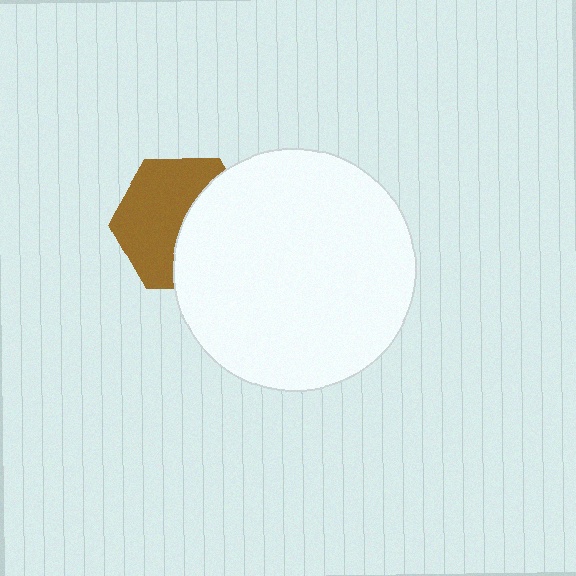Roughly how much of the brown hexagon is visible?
About half of it is visible (roughly 55%).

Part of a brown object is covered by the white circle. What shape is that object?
It is a hexagon.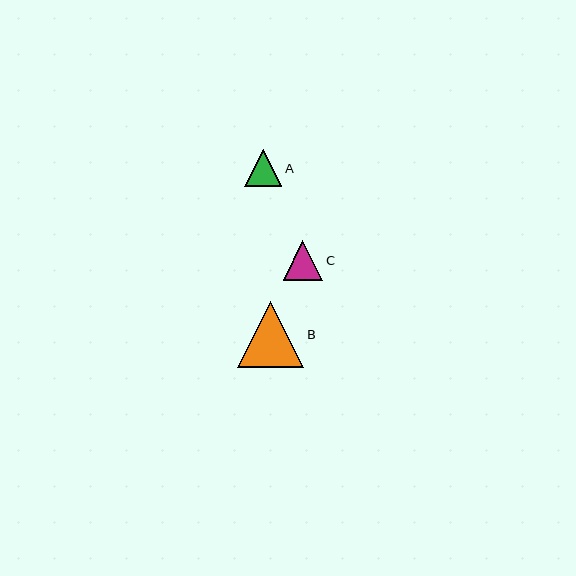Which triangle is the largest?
Triangle B is the largest with a size of approximately 66 pixels.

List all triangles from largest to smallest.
From largest to smallest: B, C, A.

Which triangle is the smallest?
Triangle A is the smallest with a size of approximately 37 pixels.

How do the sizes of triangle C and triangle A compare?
Triangle C and triangle A are approximately the same size.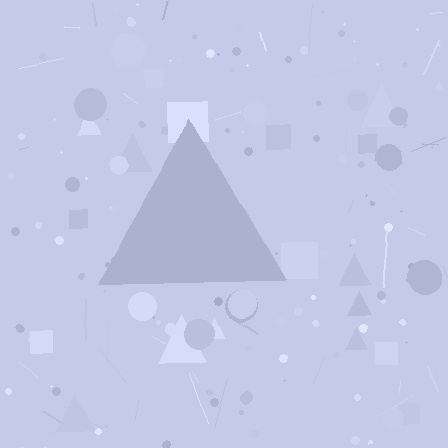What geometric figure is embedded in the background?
A triangle is embedded in the background.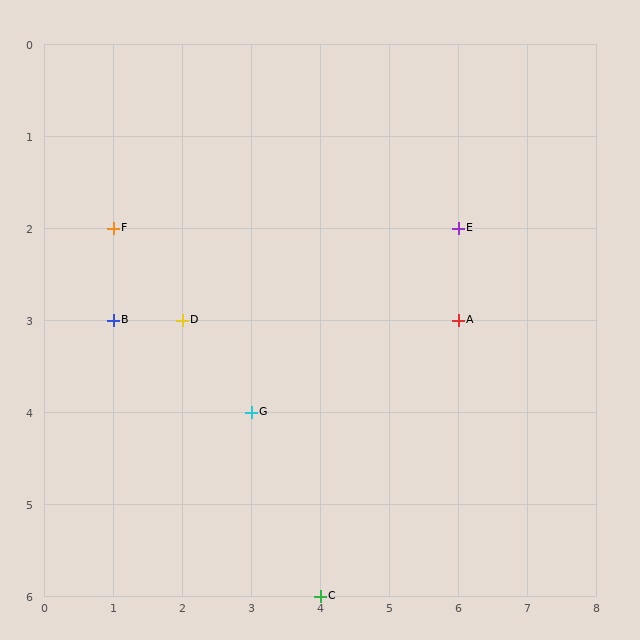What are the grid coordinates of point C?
Point C is at grid coordinates (4, 6).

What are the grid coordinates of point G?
Point G is at grid coordinates (3, 4).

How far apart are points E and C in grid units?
Points E and C are 2 columns and 4 rows apart (about 4.5 grid units diagonally).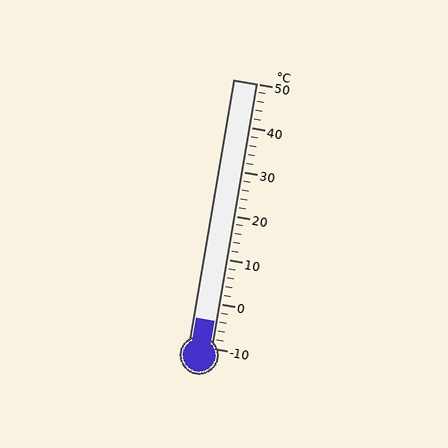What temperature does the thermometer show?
The thermometer shows approximately -4°C.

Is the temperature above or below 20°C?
The temperature is below 20°C.